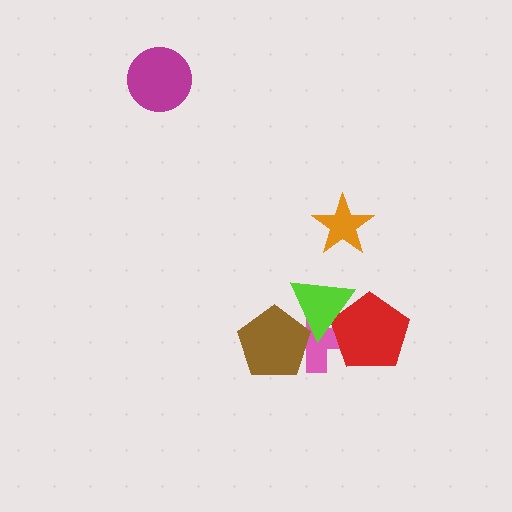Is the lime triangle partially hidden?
Yes, it is partially covered by another shape.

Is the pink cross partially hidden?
Yes, it is partially covered by another shape.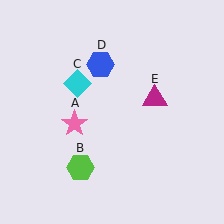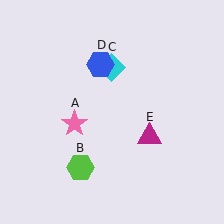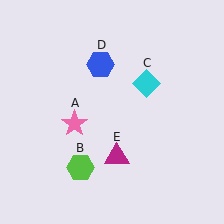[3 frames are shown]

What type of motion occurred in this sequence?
The cyan diamond (object C), magenta triangle (object E) rotated clockwise around the center of the scene.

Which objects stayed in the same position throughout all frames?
Pink star (object A) and lime hexagon (object B) and blue hexagon (object D) remained stationary.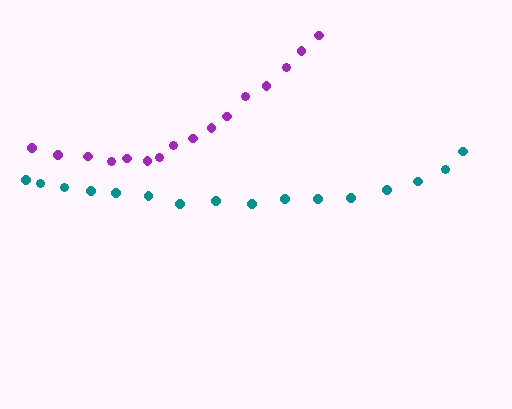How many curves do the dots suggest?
There are 2 distinct paths.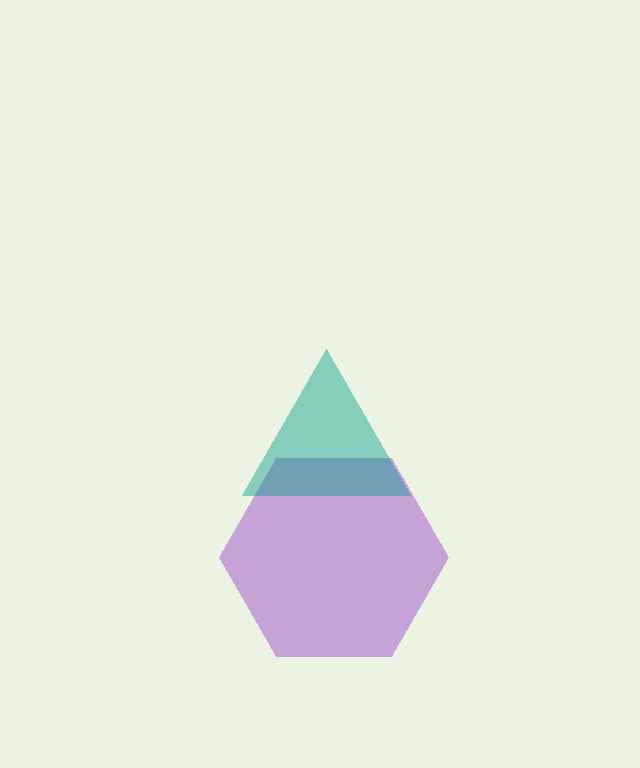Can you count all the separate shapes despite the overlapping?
Yes, there are 2 separate shapes.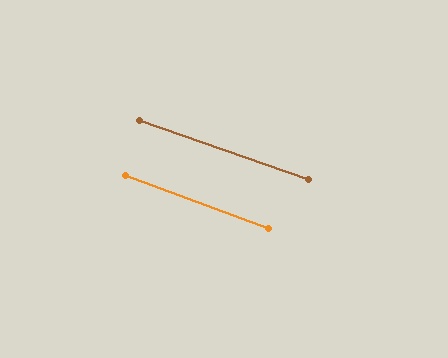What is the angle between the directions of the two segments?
Approximately 1 degree.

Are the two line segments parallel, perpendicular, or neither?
Parallel — their directions differ by only 1.0°.